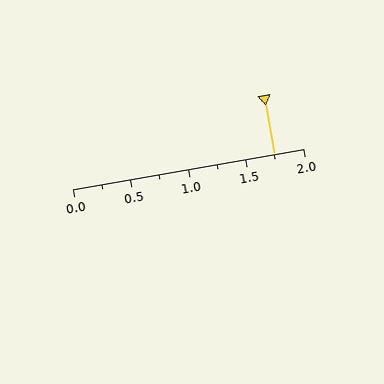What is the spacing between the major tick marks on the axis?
The major ticks are spaced 0.5 apart.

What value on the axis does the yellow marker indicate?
The marker indicates approximately 1.75.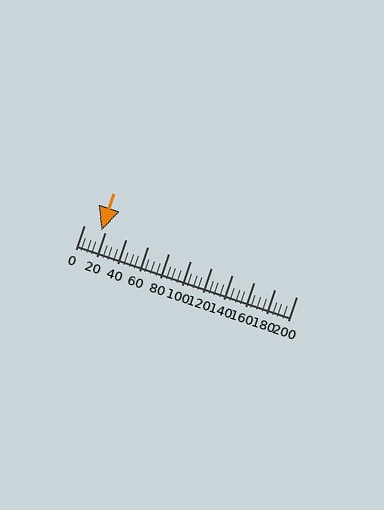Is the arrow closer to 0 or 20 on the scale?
The arrow is closer to 20.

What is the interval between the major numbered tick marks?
The major tick marks are spaced 20 units apart.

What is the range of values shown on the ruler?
The ruler shows values from 0 to 200.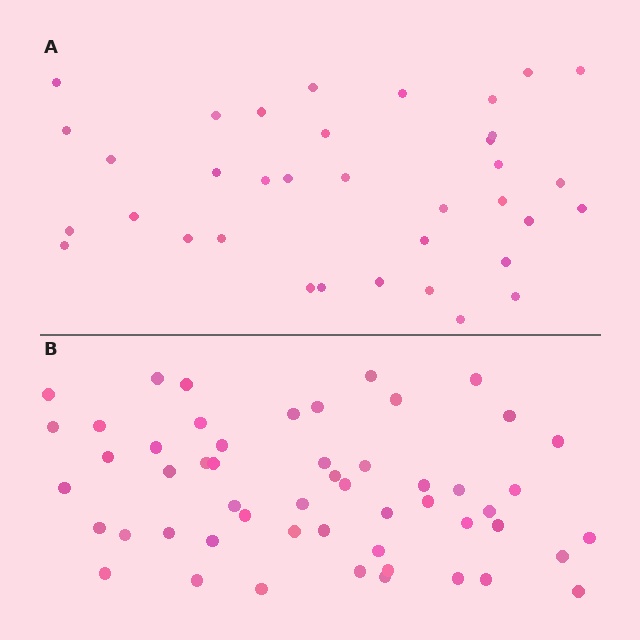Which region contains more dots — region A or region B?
Region B (the bottom region) has more dots.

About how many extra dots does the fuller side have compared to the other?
Region B has approximately 15 more dots than region A.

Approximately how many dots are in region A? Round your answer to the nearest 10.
About 40 dots. (The exact count is 36, which rounds to 40.)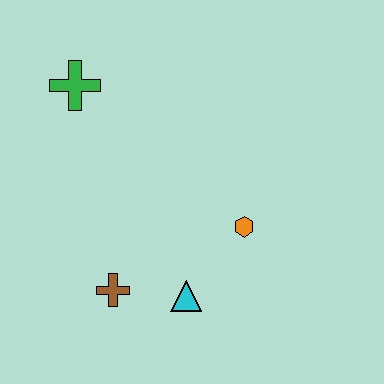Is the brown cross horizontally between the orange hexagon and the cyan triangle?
No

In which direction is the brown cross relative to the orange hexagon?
The brown cross is to the left of the orange hexagon.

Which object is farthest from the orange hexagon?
The green cross is farthest from the orange hexagon.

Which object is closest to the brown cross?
The cyan triangle is closest to the brown cross.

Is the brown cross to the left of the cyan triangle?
Yes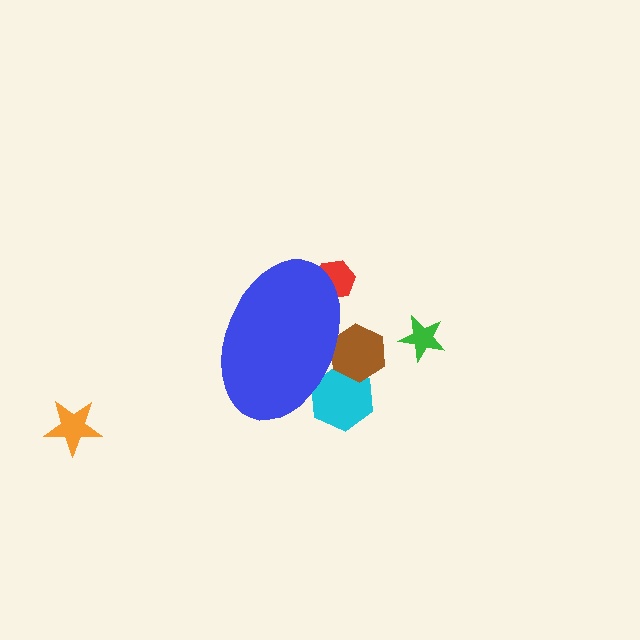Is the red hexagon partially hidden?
Yes, the red hexagon is partially hidden behind the blue ellipse.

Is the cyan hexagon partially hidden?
Yes, the cyan hexagon is partially hidden behind the blue ellipse.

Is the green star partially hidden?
No, the green star is fully visible.